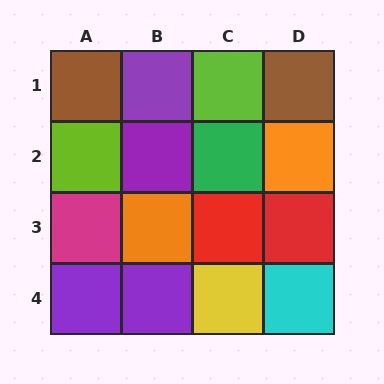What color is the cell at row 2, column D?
Orange.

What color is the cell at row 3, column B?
Orange.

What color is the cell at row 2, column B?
Purple.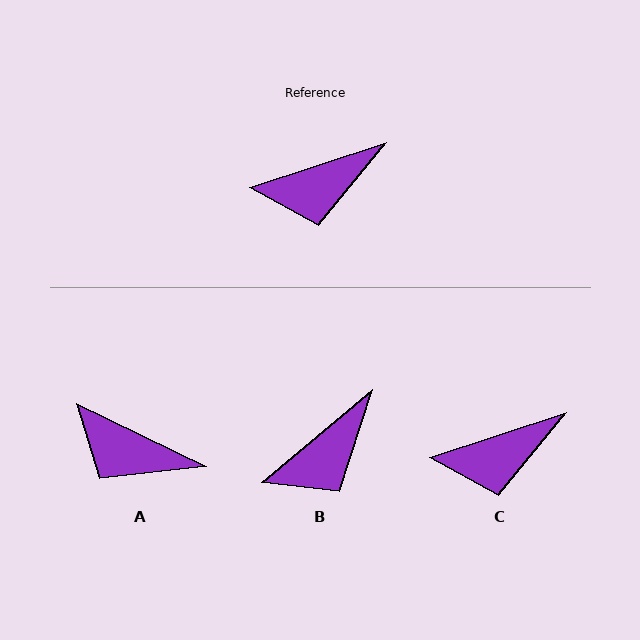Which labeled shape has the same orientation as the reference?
C.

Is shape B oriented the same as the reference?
No, it is off by about 22 degrees.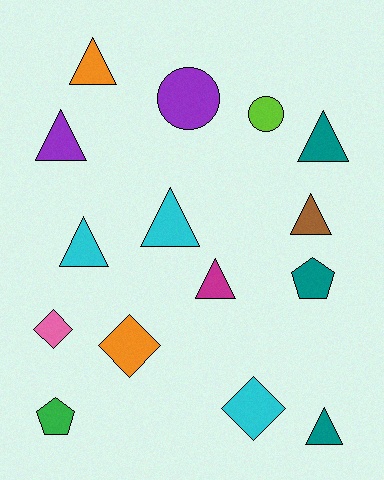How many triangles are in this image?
There are 8 triangles.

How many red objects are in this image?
There are no red objects.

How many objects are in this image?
There are 15 objects.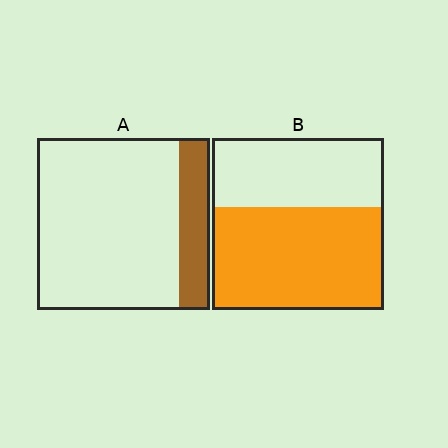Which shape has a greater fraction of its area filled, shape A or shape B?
Shape B.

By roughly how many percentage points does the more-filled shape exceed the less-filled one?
By roughly 40 percentage points (B over A).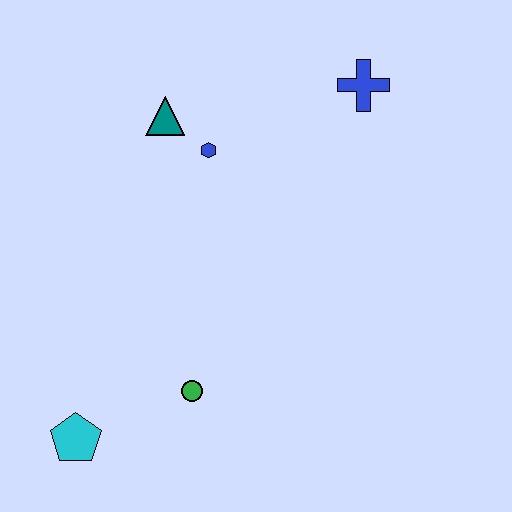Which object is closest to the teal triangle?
The blue hexagon is closest to the teal triangle.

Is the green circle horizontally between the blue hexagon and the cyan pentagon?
Yes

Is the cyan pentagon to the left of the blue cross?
Yes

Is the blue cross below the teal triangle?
No